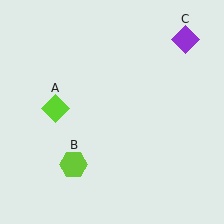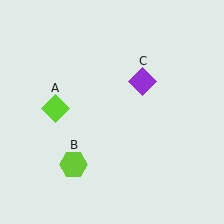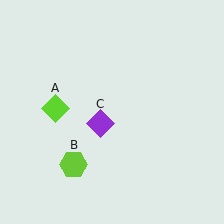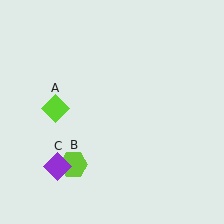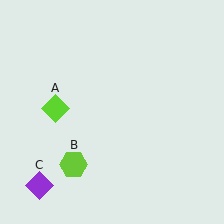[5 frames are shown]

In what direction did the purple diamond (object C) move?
The purple diamond (object C) moved down and to the left.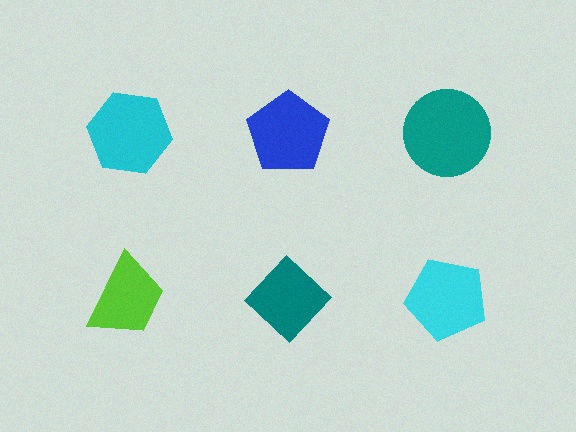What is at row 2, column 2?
A teal diamond.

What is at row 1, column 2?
A blue pentagon.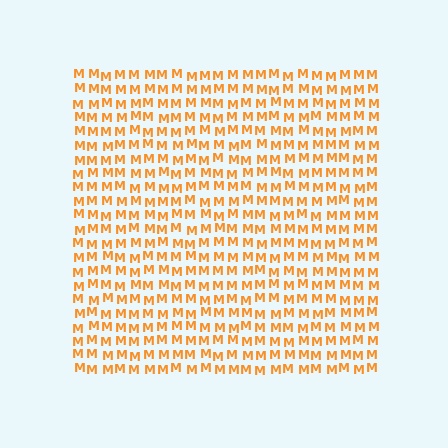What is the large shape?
The large shape is a square.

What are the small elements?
The small elements are letter M's.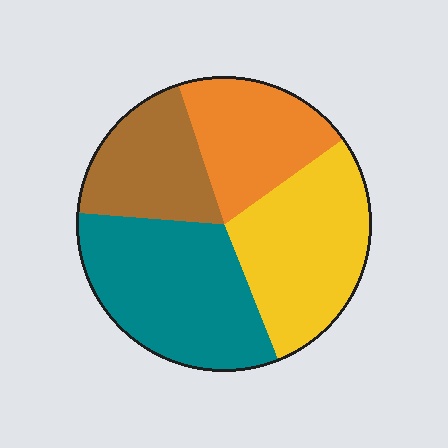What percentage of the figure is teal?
Teal takes up between a quarter and a half of the figure.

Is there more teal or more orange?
Teal.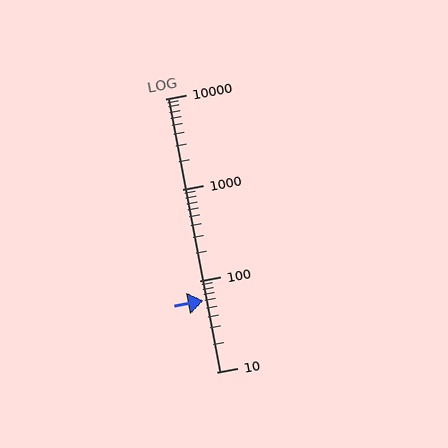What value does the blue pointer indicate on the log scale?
The pointer indicates approximately 60.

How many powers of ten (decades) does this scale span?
The scale spans 3 decades, from 10 to 10000.